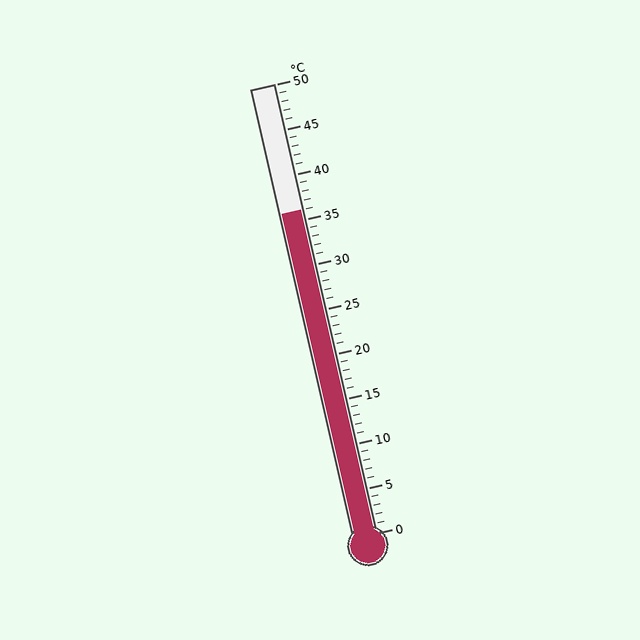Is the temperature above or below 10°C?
The temperature is above 10°C.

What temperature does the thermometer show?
The thermometer shows approximately 36°C.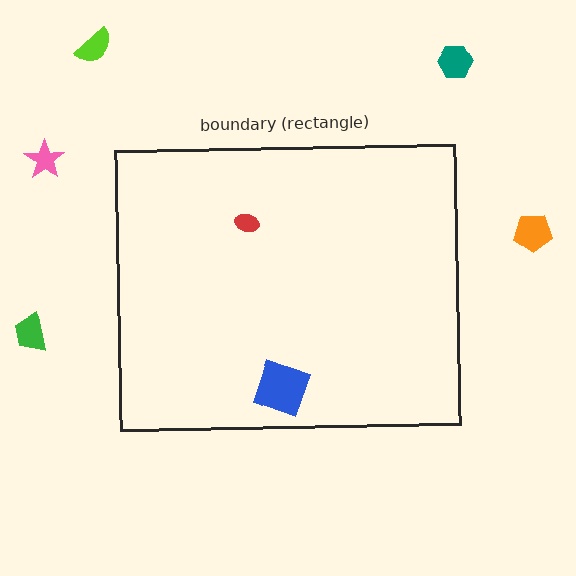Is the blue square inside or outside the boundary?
Inside.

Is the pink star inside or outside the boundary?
Outside.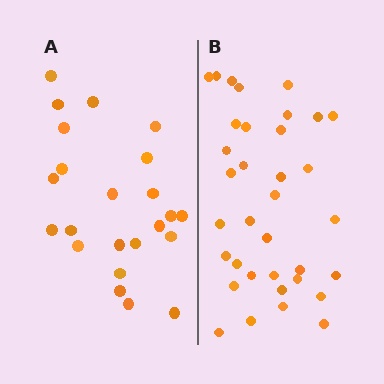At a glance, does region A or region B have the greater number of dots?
Region B (the right region) has more dots.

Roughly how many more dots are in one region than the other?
Region B has roughly 12 or so more dots than region A.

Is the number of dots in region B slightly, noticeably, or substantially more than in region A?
Region B has substantially more. The ratio is roughly 1.5 to 1.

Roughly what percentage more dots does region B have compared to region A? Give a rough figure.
About 50% more.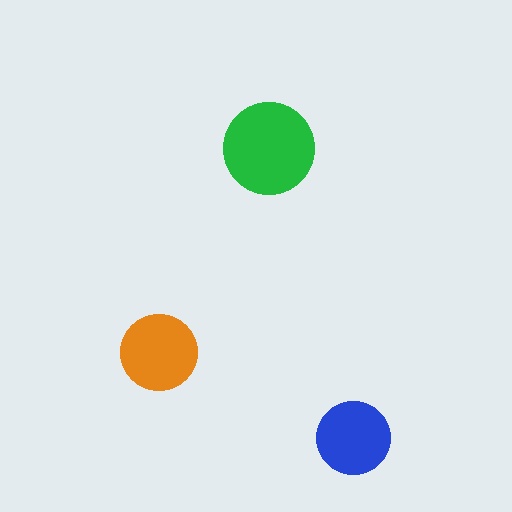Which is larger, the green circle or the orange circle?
The green one.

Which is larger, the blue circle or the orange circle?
The orange one.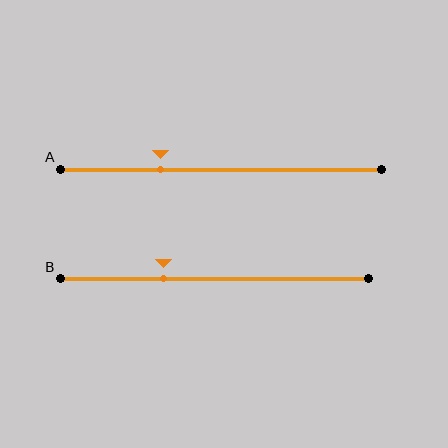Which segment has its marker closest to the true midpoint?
Segment B has its marker closest to the true midpoint.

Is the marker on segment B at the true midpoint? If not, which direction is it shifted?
No, the marker on segment B is shifted to the left by about 17% of the segment length.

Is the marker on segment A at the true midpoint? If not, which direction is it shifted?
No, the marker on segment A is shifted to the left by about 19% of the segment length.